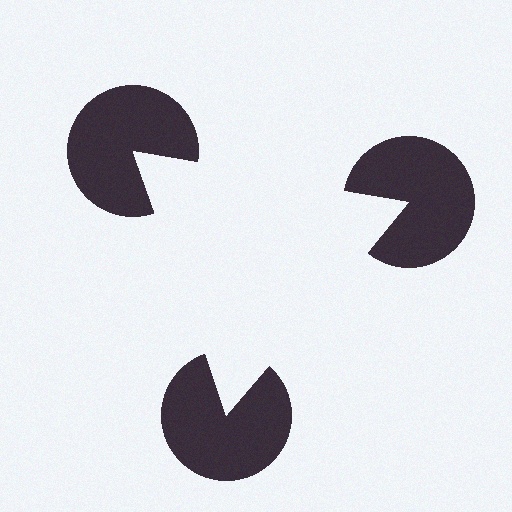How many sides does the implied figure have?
3 sides.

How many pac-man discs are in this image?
There are 3 — one at each vertex of the illusory triangle.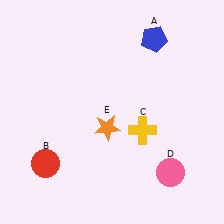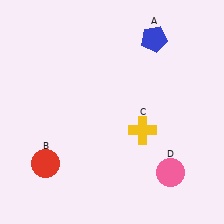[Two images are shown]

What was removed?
The orange star (E) was removed in Image 2.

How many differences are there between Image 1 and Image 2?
There is 1 difference between the two images.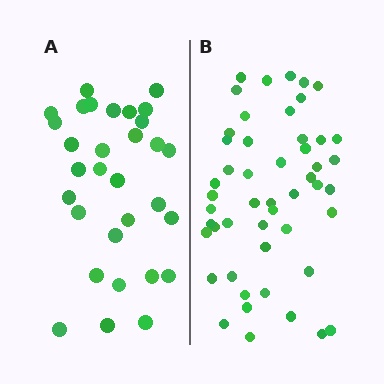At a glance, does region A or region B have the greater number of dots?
Region B (the right region) has more dots.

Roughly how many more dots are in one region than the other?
Region B has approximately 20 more dots than region A.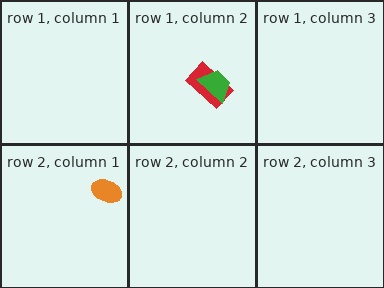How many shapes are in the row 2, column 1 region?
1.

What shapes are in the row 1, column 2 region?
The red rectangle, the green trapezoid.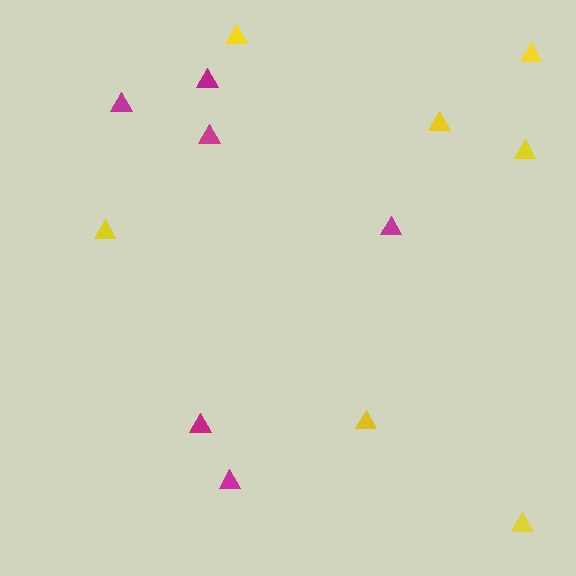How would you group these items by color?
There are 2 groups: one group of yellow triangles (7) and one group of magenta triangles (6).